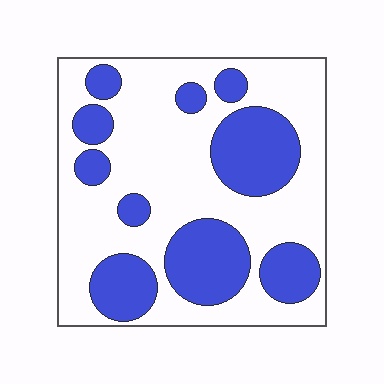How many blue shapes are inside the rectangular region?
10.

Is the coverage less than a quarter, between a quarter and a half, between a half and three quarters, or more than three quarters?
Between a quarter and a half.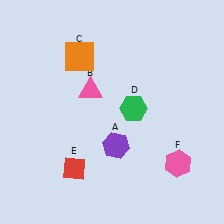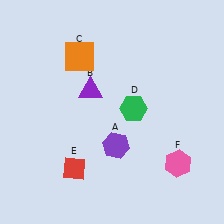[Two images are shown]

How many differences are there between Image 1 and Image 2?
There is 1 difference between the two images.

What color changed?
The triangle (B) changed from pink in Image 1 to purple in Image 2.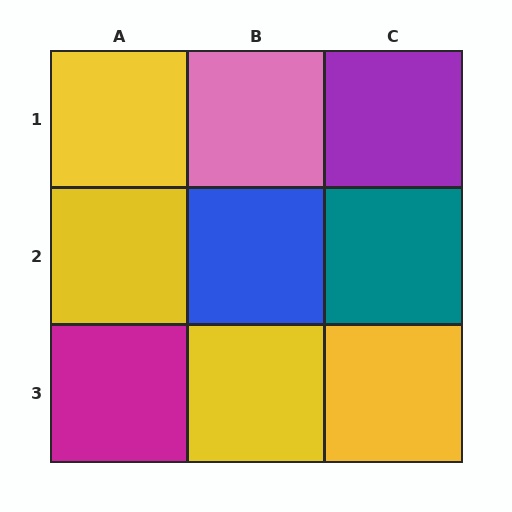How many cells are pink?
1 cell is pink.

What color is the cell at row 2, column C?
Teal.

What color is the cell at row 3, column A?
Magenta.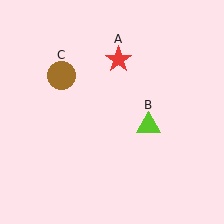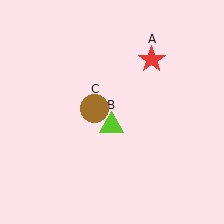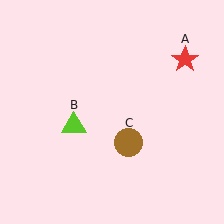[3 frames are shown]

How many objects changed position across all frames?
3 objects changed position: red star (object A), lime triangle (object B), brown circle (object C).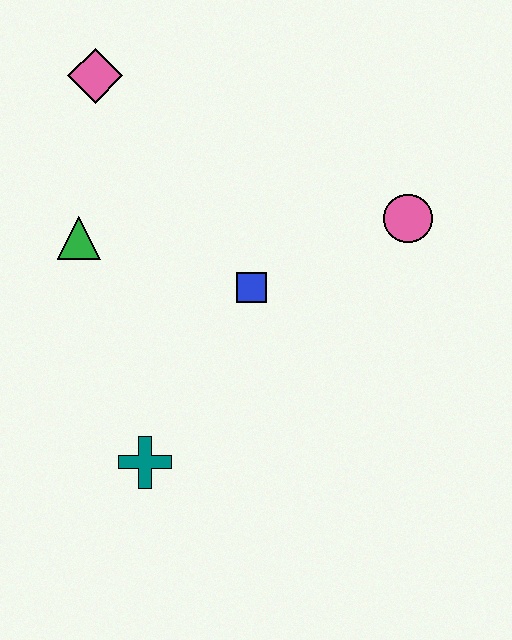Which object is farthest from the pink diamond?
The teal cross is farthest from the pink diamond.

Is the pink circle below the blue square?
No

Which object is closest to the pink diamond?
The green triangle is closest to the pink diamond.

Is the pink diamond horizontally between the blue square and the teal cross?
No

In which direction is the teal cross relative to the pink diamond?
The teal cross is below the pink diamond.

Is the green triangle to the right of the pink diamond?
No